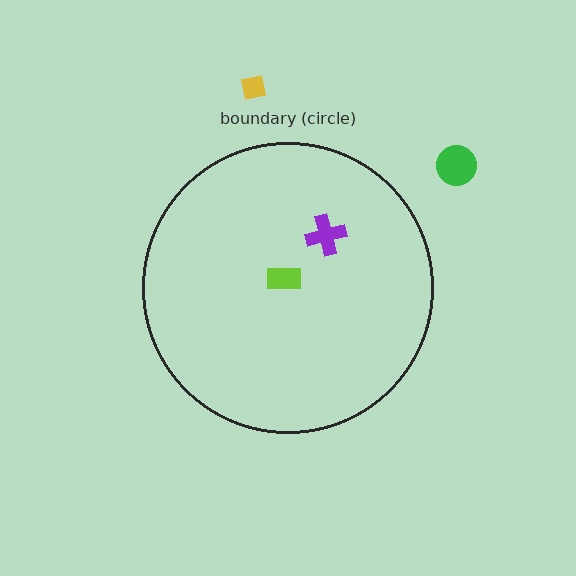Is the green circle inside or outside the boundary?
Outside.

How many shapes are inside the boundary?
2 inside, 2 outside.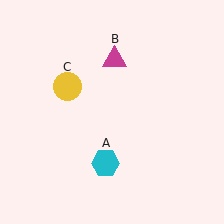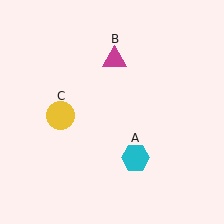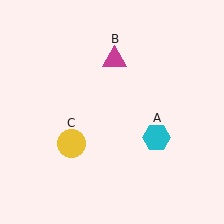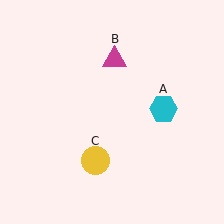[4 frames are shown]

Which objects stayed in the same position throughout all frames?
Magenta triangle (object B) remained stationary.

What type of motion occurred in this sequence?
The cyan hexagon (object A), yellow circle (object C) rotated counterclockwise around the center of the scene.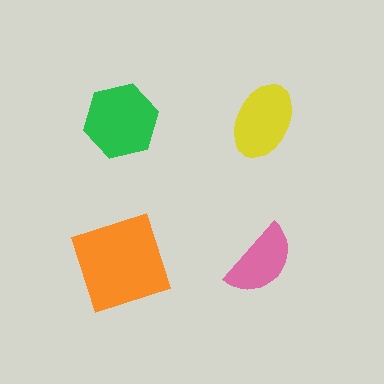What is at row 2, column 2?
A pink semicircle.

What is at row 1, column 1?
A green hexagon.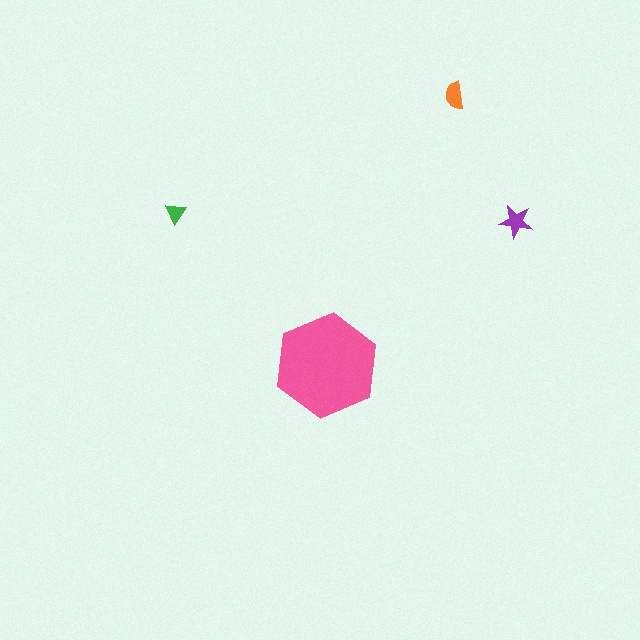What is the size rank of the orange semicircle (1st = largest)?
3rd.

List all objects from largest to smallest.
The pink hexagon, the purple star, the orange semicircle, the green triangle.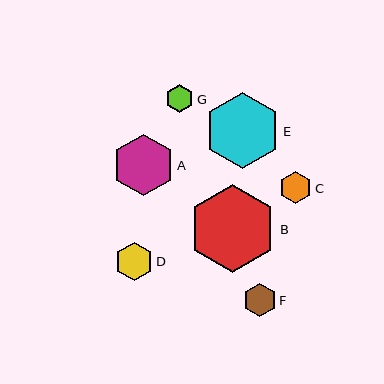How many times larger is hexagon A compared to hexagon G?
Hexagon A is approximately 2.2 times the size of hexagon G.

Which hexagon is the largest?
Hexagon B is the largest with a size of approximately 88 pixels.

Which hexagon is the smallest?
Hexagon G is the smallest with a size of approximately 28 pixels.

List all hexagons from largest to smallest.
From largest to smallest: B, E, A, D, F, C, G.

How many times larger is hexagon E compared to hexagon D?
Hexagon E is approximately 2.0 times the size of hexagon D.